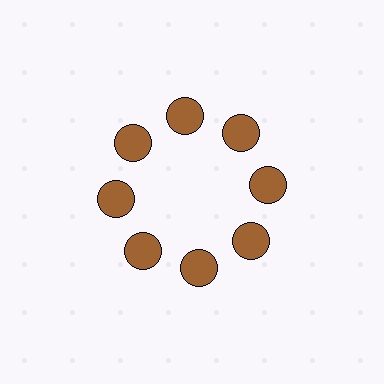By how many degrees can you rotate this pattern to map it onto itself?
The pattern maps onto itself every 45 degrees of rotation.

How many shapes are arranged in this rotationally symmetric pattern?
There are 8 shapes, arranged in 8 groups of 1.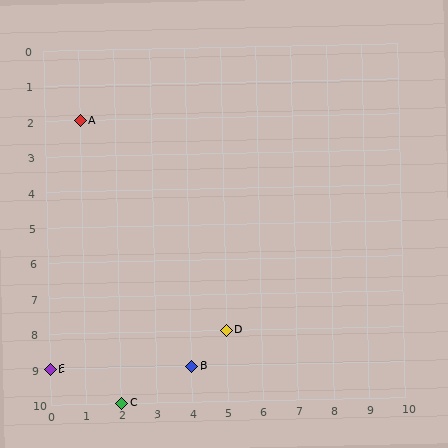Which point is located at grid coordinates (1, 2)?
Point A is at (1, 2).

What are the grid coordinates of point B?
Point B is at grid coordinates (4, 9).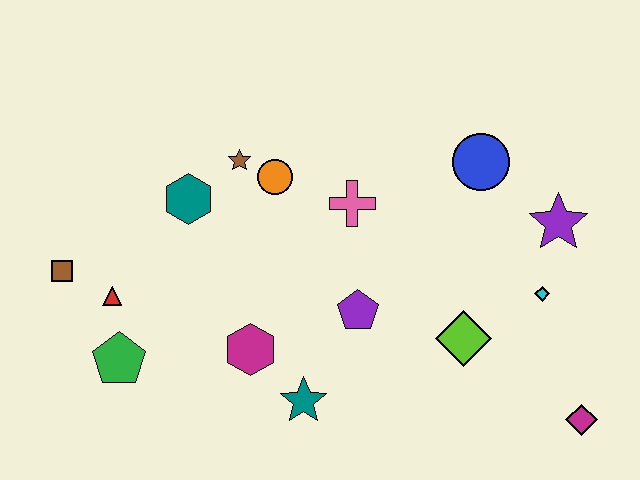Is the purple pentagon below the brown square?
Yes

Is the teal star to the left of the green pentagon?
No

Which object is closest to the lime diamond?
The cyan diamond is closest to the lime diamond.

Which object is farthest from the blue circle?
The brown square is farthest from the blue circle.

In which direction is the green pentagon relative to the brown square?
The green pentagon is below the brown square.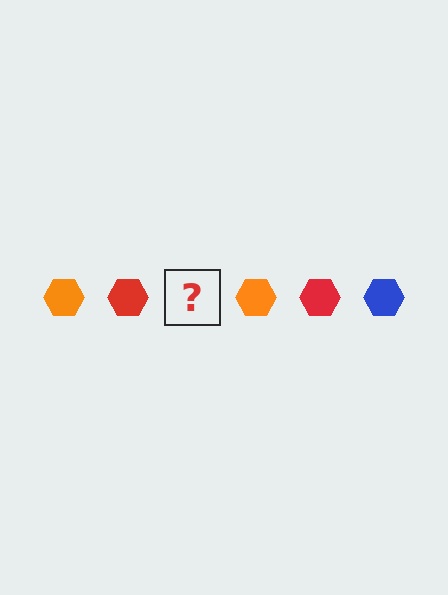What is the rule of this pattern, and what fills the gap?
The rule is that the pattern cycles through orange, red, blue hexagons. The gap should be filled with a blue hexagon.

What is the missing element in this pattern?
The missing element is a blue hexagon.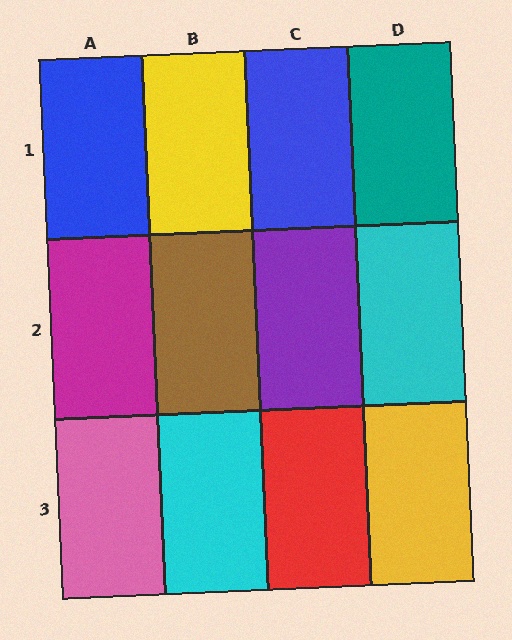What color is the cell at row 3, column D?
Yellow.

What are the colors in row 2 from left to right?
Magenta, brown, purple, cyan.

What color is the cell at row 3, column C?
Red.